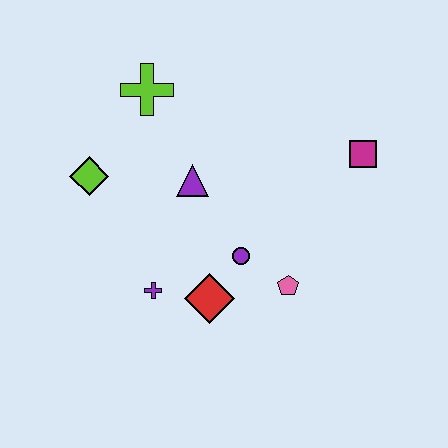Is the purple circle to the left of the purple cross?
No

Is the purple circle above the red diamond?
Yes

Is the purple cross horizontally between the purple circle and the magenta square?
No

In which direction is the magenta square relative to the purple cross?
The magenta square is to the right of the purple cross.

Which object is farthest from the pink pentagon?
The lime cross is farthest from the pink pentagon.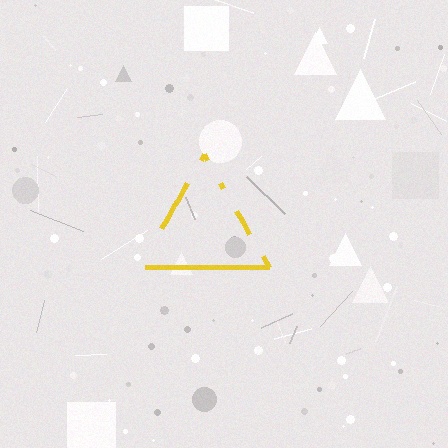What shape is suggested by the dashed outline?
The dashed outline suggests a triangle.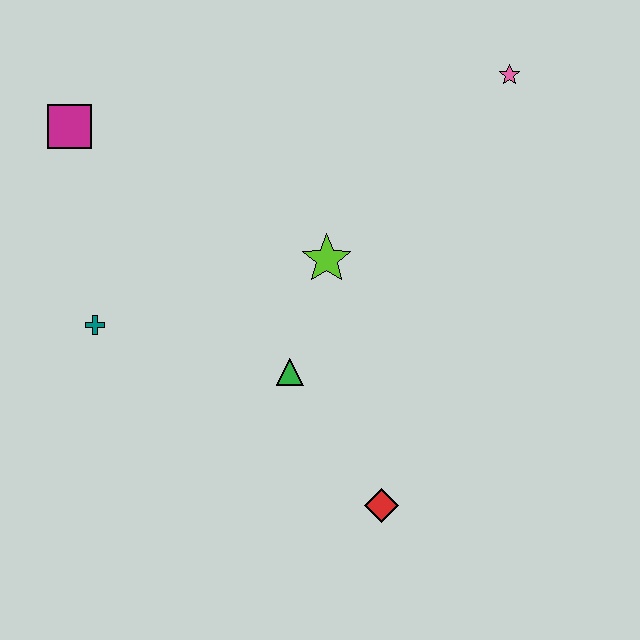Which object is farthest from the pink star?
The teal cross is farthest from the pink star.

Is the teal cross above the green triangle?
Yes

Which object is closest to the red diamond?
The green triangle is closest to the red diamond.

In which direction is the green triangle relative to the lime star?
The green triangle is below the lime star.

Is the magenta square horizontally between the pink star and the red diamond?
No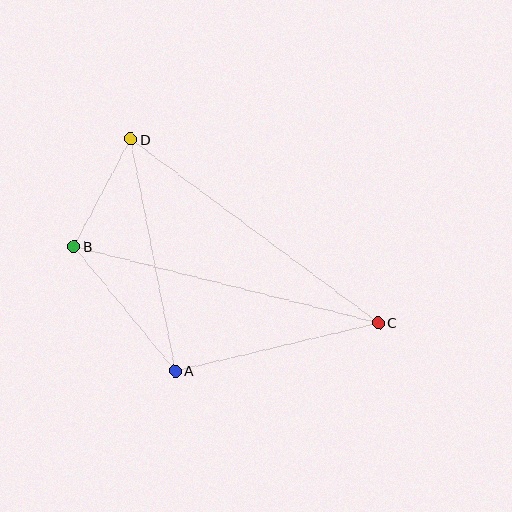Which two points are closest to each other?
Points B and D are closest to each other.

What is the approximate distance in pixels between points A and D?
The distance between A and D is approximately 236 pixels.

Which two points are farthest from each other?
Points B and C are farthest from each other.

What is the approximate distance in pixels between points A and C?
The distance between A and C is approximately 209 pixels.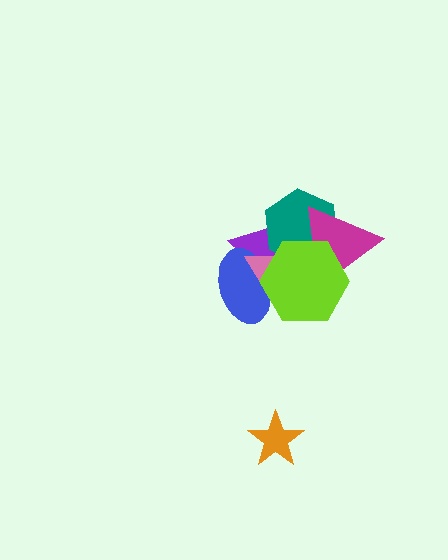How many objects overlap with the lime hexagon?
5 objects overlap with the lime hexagon.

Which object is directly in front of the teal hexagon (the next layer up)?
The magenta triangle is directly in front of the teal hexagon.